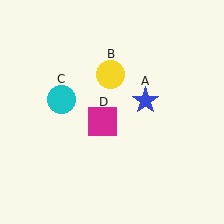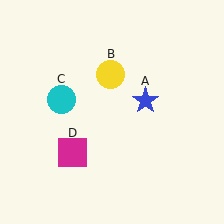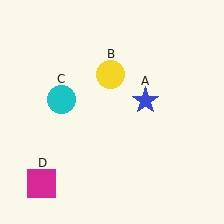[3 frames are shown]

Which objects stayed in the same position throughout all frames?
Blue star (object A) and yellow circle (object B) and cyan circle (object C) remained stationary.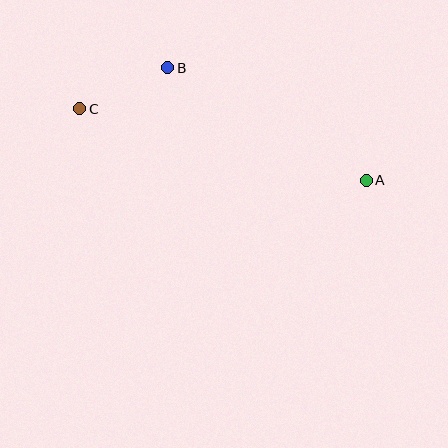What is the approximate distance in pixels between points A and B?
The distance between A and B is approximately 228 pixels.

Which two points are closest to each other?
Points B and C are closest to each other.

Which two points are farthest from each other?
Points A and C are farthest from each other.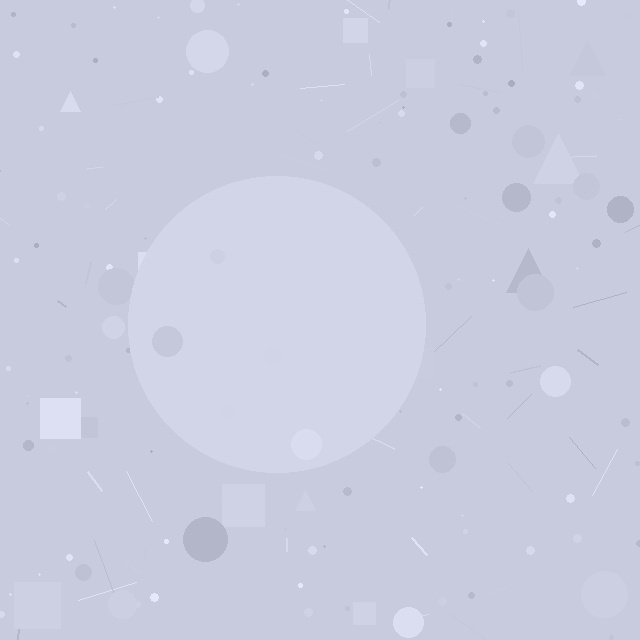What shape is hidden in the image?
A circle is hidden in the image.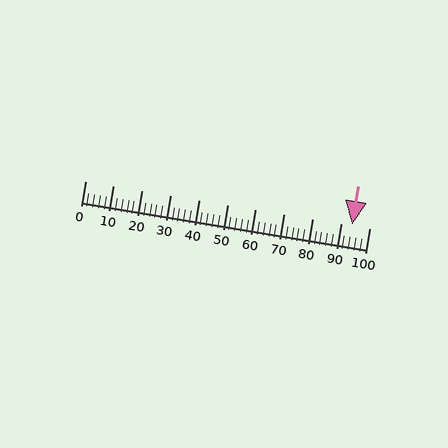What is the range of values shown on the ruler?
The ruler shows values from 0 to 100.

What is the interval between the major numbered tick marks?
The major tick marks are spaced 10 units apart.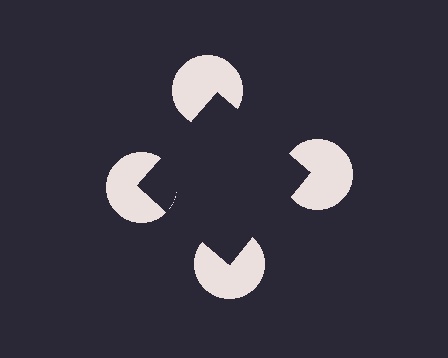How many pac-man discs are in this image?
There are 4 — one at each vertex of the illusory square.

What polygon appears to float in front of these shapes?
An illusory square — its edges are inferred from the aligned wedge cuts in the pac-man discs, not physically drawn.